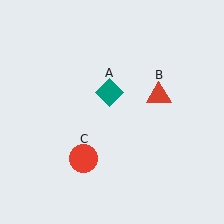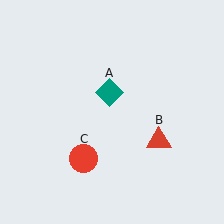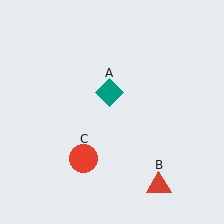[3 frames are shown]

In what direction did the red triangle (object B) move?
The red triangle (object B) moved down.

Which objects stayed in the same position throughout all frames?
Teal diamond (object A) and red circle (object C) remained stationary.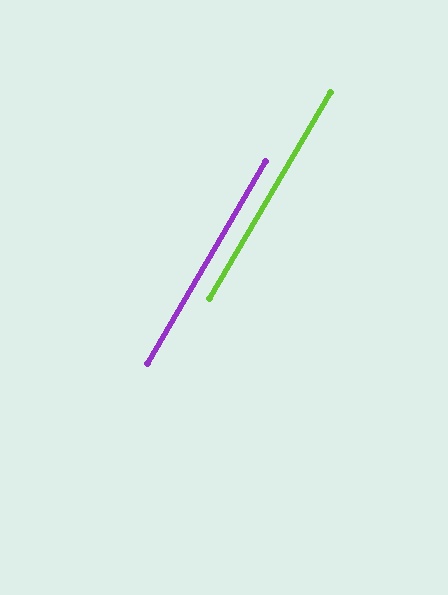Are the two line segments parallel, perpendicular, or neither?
Parallel — their directions differ by only 0.0°.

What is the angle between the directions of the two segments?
Approximately 0 degrees.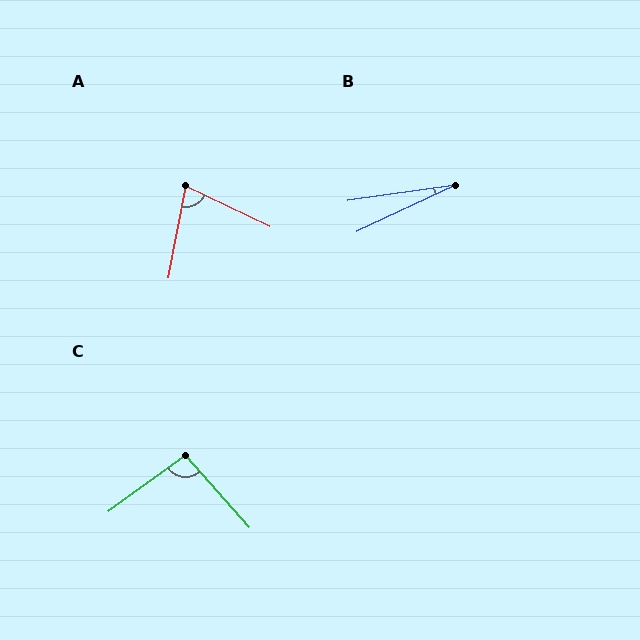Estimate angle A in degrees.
Approximately 75 degrees.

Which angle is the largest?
C, at approximately 96 degrees.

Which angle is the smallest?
B, at approximately 17 degrees.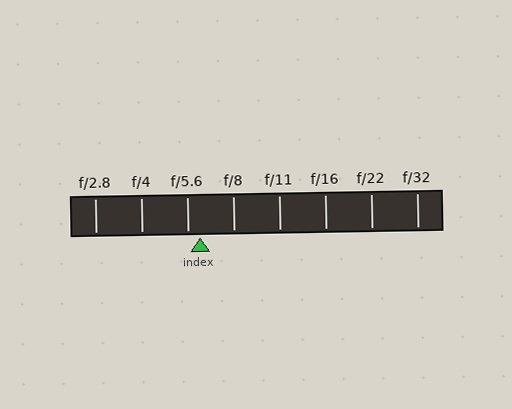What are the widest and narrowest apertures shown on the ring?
The widest aperture shown is f/2.8 and the narrowest is f/32.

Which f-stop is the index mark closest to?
The index mark is closest to f/5.6.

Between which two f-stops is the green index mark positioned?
The index mark is between f/5.6 and f/8.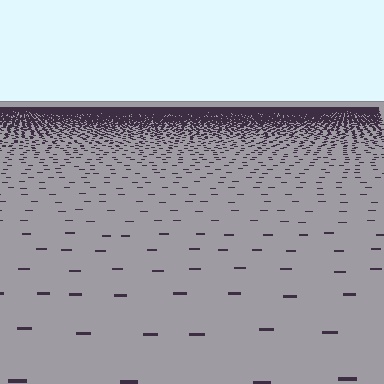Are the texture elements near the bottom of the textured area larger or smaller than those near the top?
Larger. Near the bottom, elements are closer to the viewer and appear at a bigger on-screen size.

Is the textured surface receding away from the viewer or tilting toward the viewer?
The surface is receding away from the viewer. Texture elements get smaller and denser toward the top.